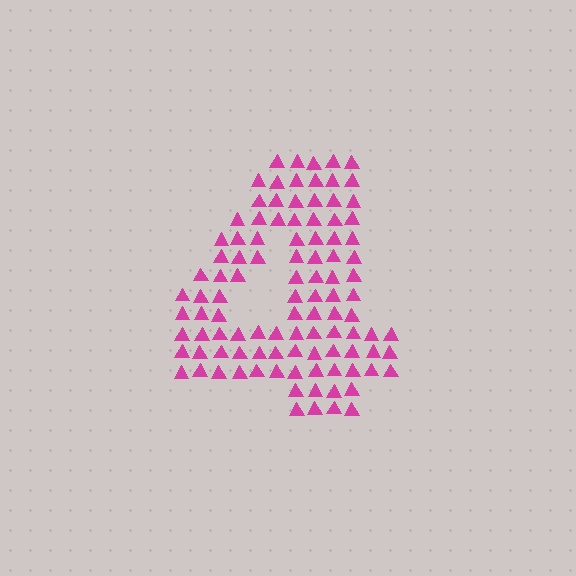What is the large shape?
The large shape is the digit 4.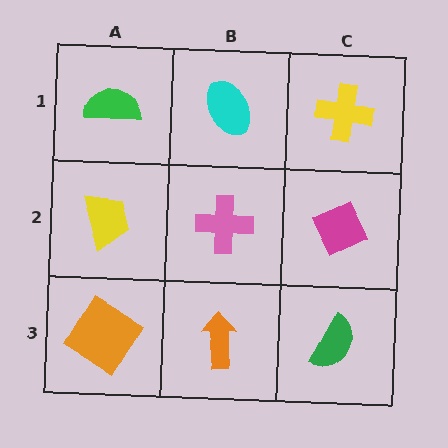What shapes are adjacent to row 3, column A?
A yellow trapezoid (row 2, column A), an orange arrow (row 3, column B).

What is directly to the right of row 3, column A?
An orange arrow.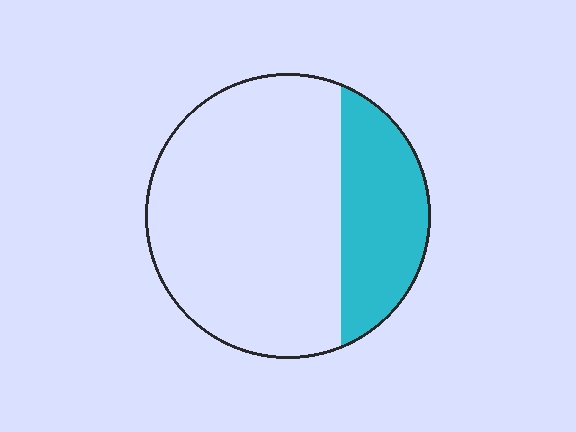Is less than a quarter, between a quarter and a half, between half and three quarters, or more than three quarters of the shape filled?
Between a quarter and a half.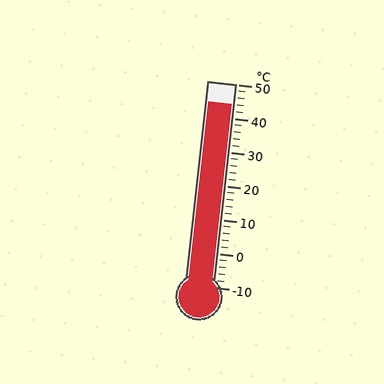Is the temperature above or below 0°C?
The temperature is above 0°C.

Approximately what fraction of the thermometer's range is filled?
The thermometer is filled to approximately 90% of its range.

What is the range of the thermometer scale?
The thermometer scale ranges from -10°C to 50°C.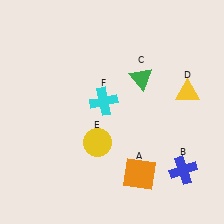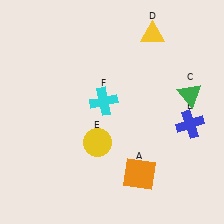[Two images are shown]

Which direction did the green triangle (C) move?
The green triangle (C) moved right.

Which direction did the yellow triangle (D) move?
The yellow triangle (D) moved up.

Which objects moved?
The objects that moved are: the blue cross (B), the green triangle (C), the yellow triangle (D).